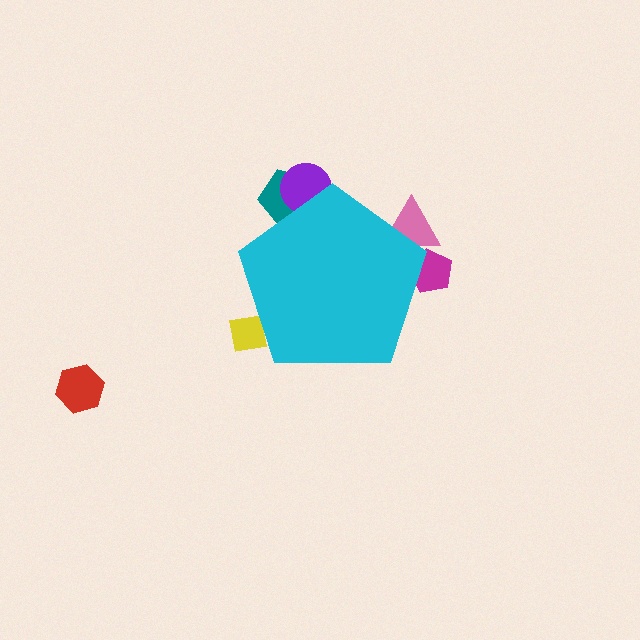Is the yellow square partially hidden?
Yes, the yellow square is partially hidden behind the cyan pentagon.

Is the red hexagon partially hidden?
No, the red hexagon is fully visible.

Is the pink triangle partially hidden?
Yes, the pink triangle is partially hidden behind the cyan pentagon.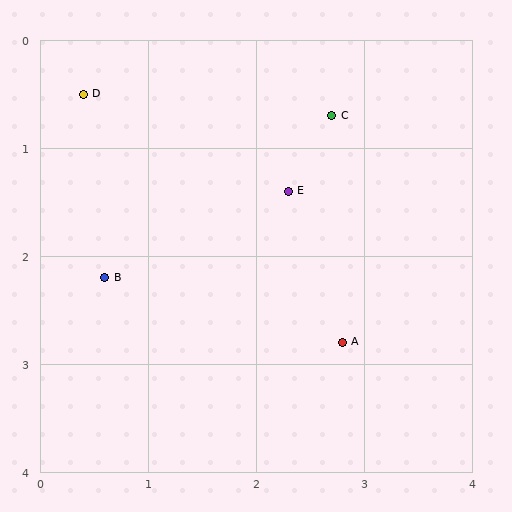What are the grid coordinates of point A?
Point A is at approximately (2.8, 2.8).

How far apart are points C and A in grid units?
Points C and A are about 2.1 grid units apart.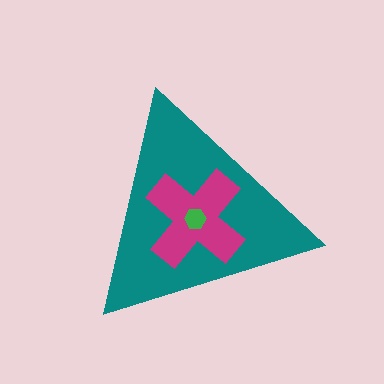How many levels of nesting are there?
3.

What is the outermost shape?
The teal triangle.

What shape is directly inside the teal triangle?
The magenta cross.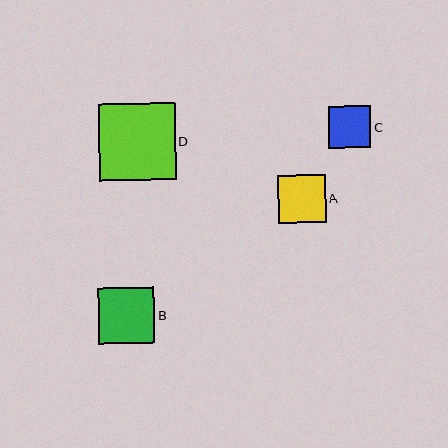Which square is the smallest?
Square C is the smallest with a size of approximately 43 pixels.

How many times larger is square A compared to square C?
Square A is approximately 1.1 times the size of square C.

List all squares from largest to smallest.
From largest to smallest: D, B, A, C.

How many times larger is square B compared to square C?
Square B is approximately 1.3 times the size of square C.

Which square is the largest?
Square D is the largest with a size of approximately 77 pixels.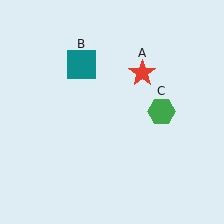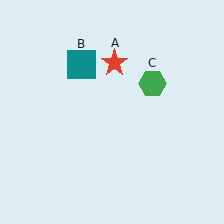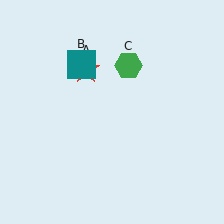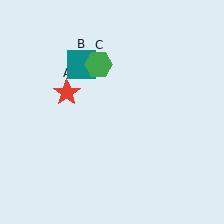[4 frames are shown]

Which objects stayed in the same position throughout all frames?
Teal square (object B) remained stationary.